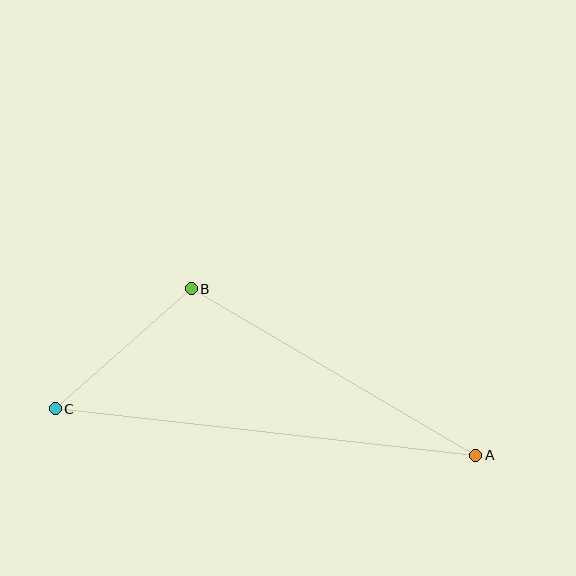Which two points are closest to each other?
Points B and C are closest to each other.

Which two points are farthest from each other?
Points A and C are farthest from each other.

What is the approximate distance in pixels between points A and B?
The distance between A and B is approximately 330 pixels.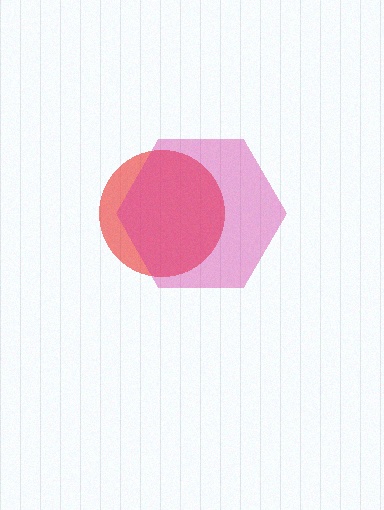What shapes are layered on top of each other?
The layered shapes are: a red circle, a magenta hexagon.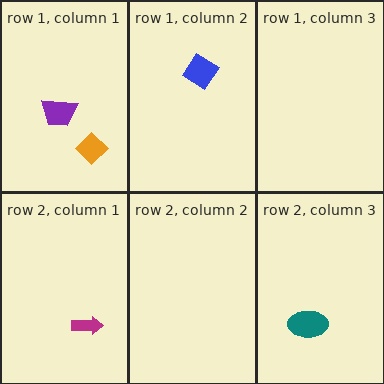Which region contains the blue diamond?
The row 1, column 2 region.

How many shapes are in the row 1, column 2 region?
1.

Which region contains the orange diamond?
The row 1, column 1 region.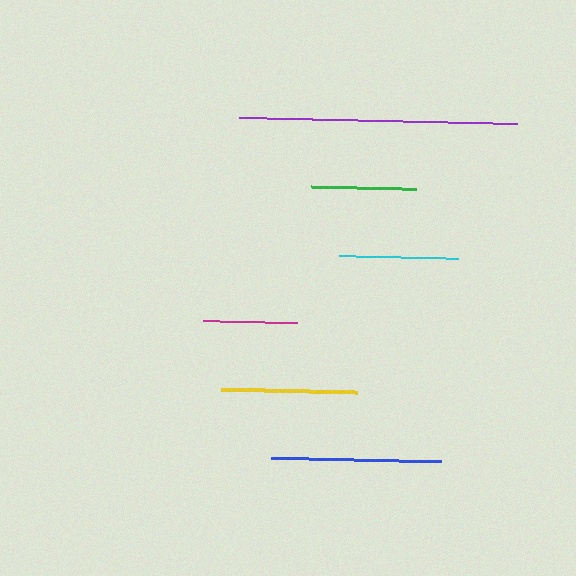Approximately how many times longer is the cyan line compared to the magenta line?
The cyan line is approximately 1.3 times the length of the magenta line.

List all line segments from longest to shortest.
From longest to shortest: purple, blue, yellow, cyan, green, magenta.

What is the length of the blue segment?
The blue segment is approximately 169 pixels long.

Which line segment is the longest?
The purple line is the longest at approximately 278 pixels.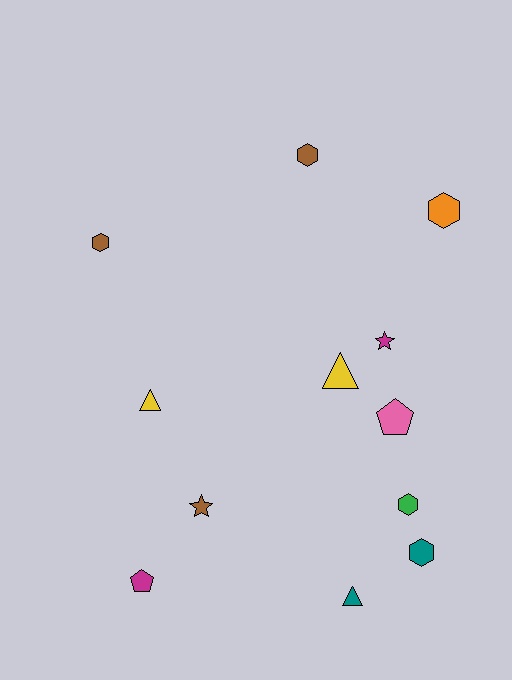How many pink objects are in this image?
There is 1 pink object.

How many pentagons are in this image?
There are 2 pentagons.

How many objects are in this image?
There are 12 objects.